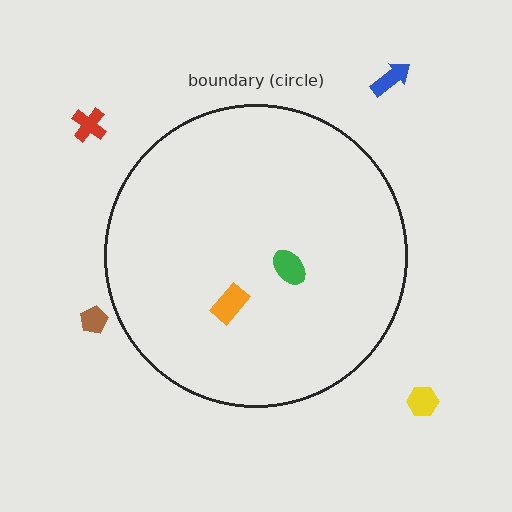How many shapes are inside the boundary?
2 inside, 4 outside.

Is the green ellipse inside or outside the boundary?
Inside.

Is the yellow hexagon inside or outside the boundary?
Outside.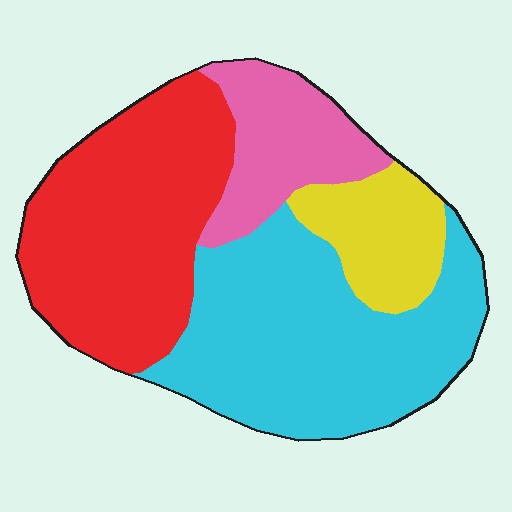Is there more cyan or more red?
Cyan.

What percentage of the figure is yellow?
Yellow covers around 10% of the figure.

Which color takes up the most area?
Cyan, at roughly 40%.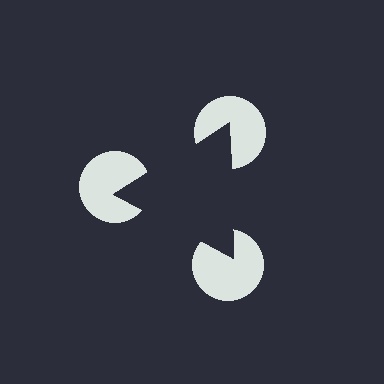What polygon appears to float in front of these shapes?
An illusory triangle — its edges are inferred from the aligned wedge cuts in the pac-man discs, not physically drawn.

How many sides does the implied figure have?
3 sides.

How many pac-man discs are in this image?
There are 3 — one at each vertex of the illusory triangle.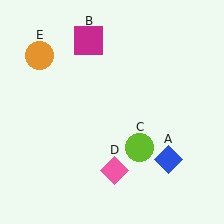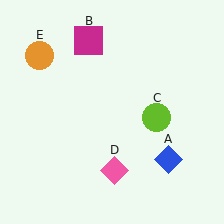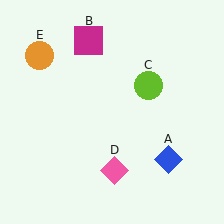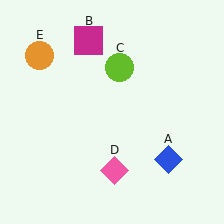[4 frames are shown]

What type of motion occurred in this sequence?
The lime circle (object C) rotated counterclockwise around the center of the scene.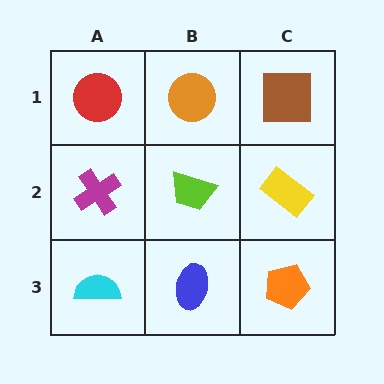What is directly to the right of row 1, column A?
An orange circle.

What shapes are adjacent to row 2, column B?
An orange circle (row 1, column B), a blue ellipse (row 3, column B), a magenta cross (row 2, column A), a yellow rectangle (row 2, column C).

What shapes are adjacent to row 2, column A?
A red circle (row 1, column A), a cyan semicircle (row 3, column A), a lime trapezoid (row 2, column B).